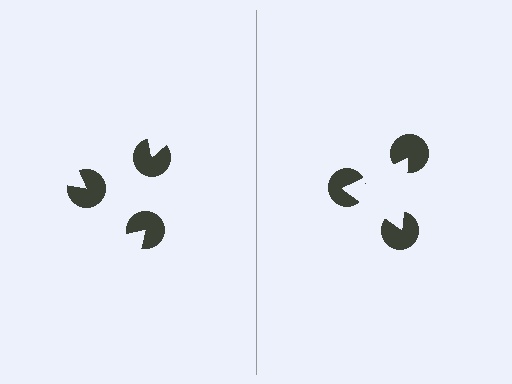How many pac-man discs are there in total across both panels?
6 — 3 on each side.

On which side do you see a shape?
An illusory triangle appears on the right side. On the left side the wedge cuts are rotated, so no coherent shape forms.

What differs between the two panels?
The pac-man discs are positioned identically on both sides; only the wedge orientations differ. On the right they align to a triangle; on the left they are misaligned.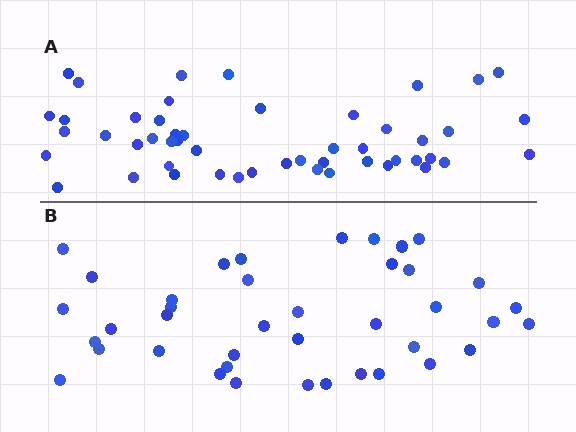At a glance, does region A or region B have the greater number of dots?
Region A (the top region) has more dots.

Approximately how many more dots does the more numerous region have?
Region A has roughly 10 or so more dots than region B.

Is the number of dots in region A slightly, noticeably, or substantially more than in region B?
Region A has noticeably more, but not dramatically so. The ratio is roughly 1.2 to 1.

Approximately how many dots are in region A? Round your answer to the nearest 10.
About 50 dots.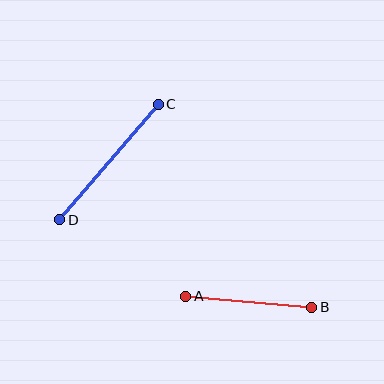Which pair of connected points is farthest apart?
Points C and D are farthest apart.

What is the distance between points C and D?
The distance is approximately 152 pixels.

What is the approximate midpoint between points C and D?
The midpoint is at approximately (109, 162) pixels.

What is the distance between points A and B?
The distance is approximately 126 pixels.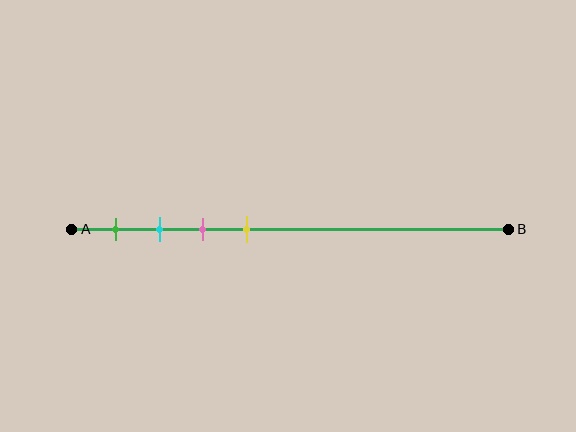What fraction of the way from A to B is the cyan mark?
The cyan mark is approximately 20% (0.2) of the way from A to B.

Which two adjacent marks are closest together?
The cyan and pink marks are the closest adjacent pair.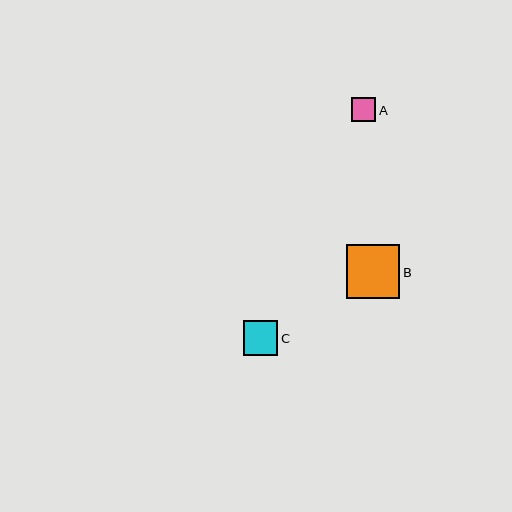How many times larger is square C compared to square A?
Square C is approximately 1.4 times the size of square A.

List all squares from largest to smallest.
From largest to smallest: B, C, A.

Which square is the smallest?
Square A is the smallest with a size of approximately 24 pixels.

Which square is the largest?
Square B is the largest with a size of approximately 53 pixels.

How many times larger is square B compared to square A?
Square B is approximately 2.2 times the size of square A.